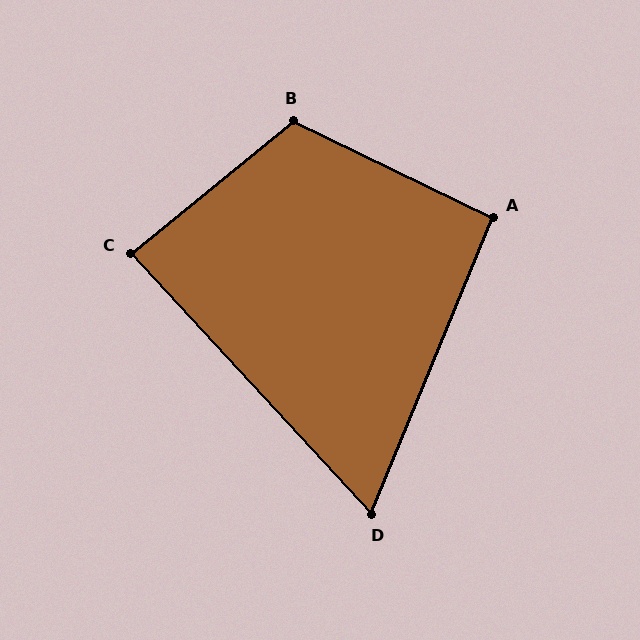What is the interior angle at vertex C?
Approximately 86 degrees (approximately right).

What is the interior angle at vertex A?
Approximately 94 degrees (approximately right).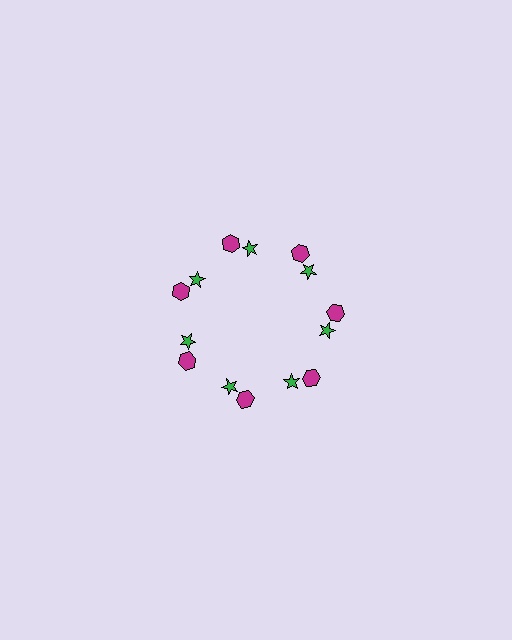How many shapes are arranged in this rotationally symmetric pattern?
There are 14 shapes, arranged in 7 groups of 2.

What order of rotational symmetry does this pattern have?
This pattern has 7-fold rotational symmetry.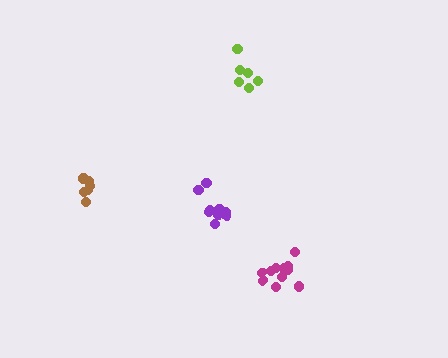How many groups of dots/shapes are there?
There are 4 groups.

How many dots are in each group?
Group 1: 9 dots, Group 2: 7 dots, Group 3: 6 dots, Group 4: 12 dots (34 total).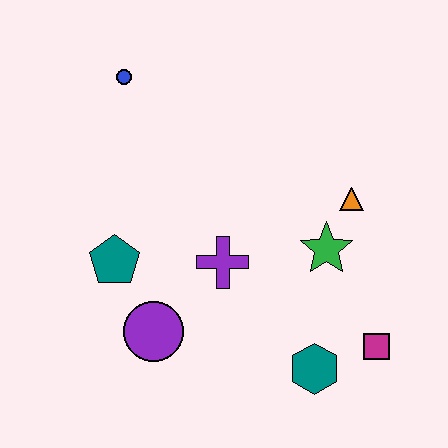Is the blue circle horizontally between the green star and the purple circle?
No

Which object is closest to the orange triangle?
The green star is closest to the orange triangle.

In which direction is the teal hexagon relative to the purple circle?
The teal hexagon is to the right of the purple circle.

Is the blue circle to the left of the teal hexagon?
Yes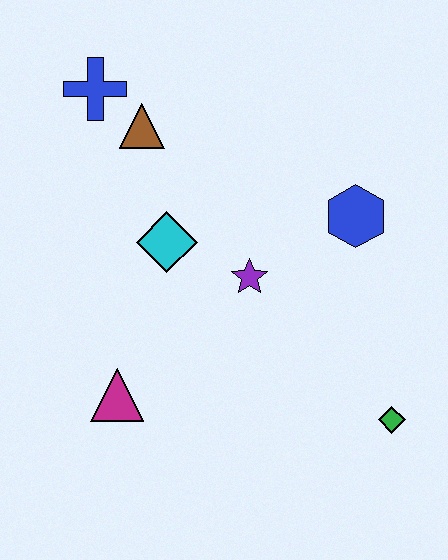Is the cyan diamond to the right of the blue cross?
Yes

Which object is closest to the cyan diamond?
The purple star is closest to the cyan diamond.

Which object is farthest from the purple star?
The blue cross is farthest from the purple star.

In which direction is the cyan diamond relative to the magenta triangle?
The cyan diamond is above the magenta triangle.